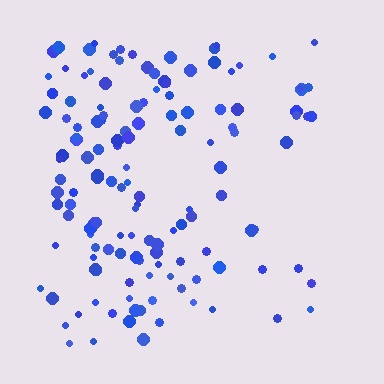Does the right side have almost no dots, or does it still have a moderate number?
Still a moderate number, just noticeably fewer than the left.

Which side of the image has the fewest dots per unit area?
The right.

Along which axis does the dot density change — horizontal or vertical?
Horizontal.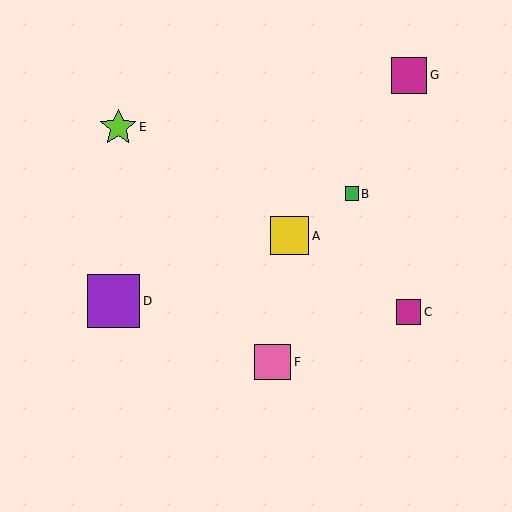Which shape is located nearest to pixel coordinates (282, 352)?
The pink square (labeled F) at (273, 362) is nearest to that location.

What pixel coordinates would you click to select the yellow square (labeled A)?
Click at (290, 236) to select the yellow square A.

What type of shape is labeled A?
Shape A is a yellow square.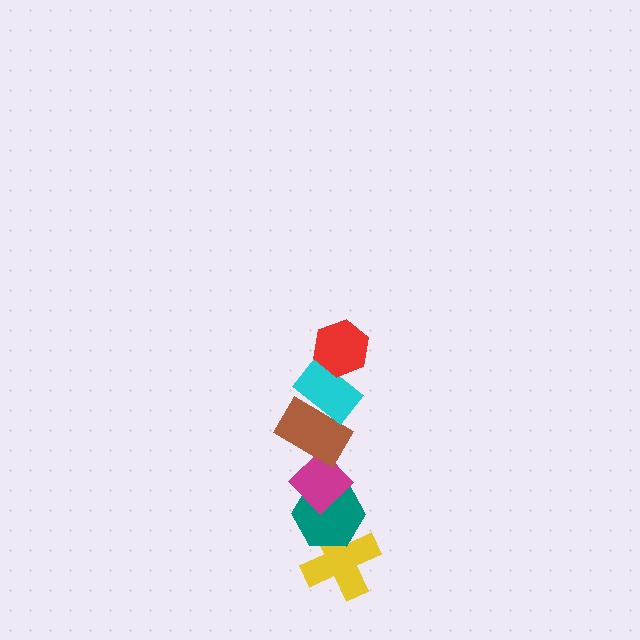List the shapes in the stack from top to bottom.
From top to bottom: the red hexagon, the cyan rectangle, the brown rectangle, the magenta diamond, the teal hexagon, the yellow cross.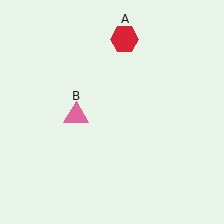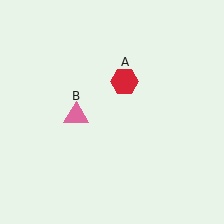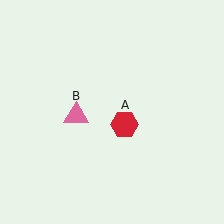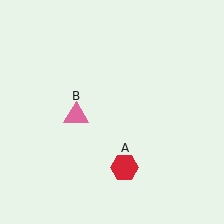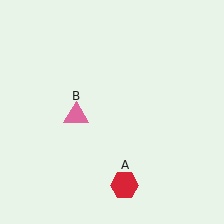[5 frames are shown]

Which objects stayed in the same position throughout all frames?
Pink triangle (object B) remained stationary.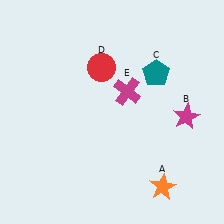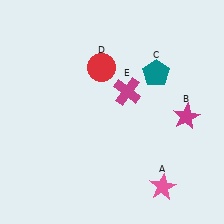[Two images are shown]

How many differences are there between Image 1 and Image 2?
There is 1 difference between the two images.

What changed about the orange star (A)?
In Image 1, A is orange. In Image 2, it changed to pink.